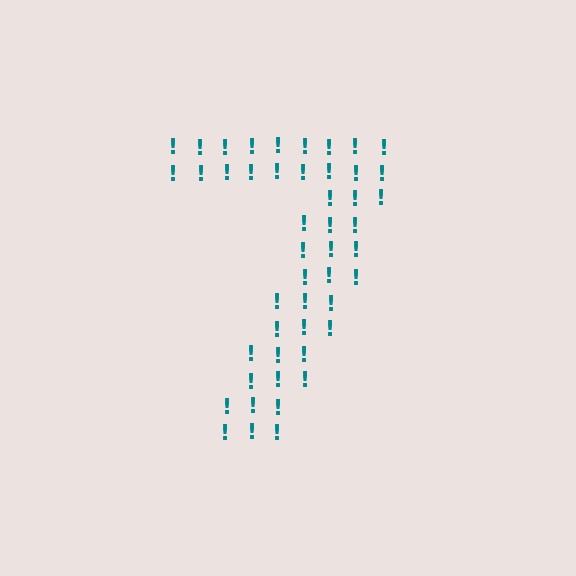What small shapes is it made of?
It is made of small exclamation marks.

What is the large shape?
The large shape is the digit 7.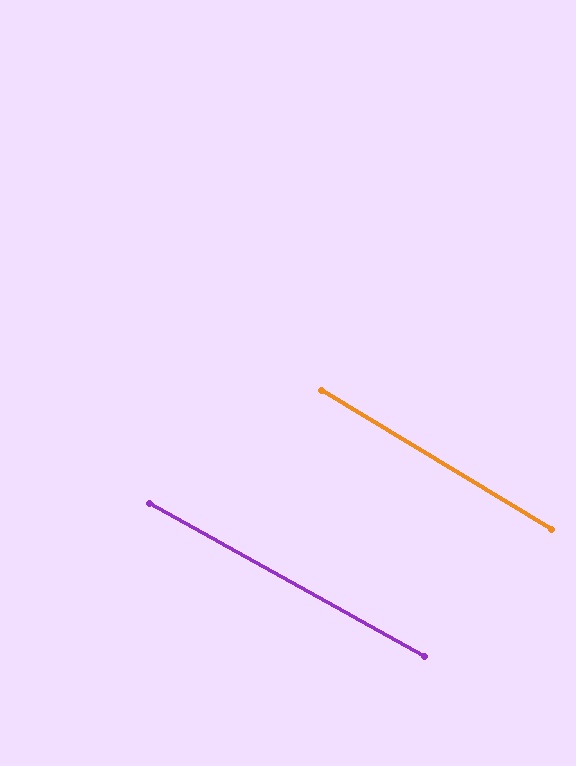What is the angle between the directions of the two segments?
Approximately 2 degrees.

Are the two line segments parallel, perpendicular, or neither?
Parallel — their directions differ by only 1.9°.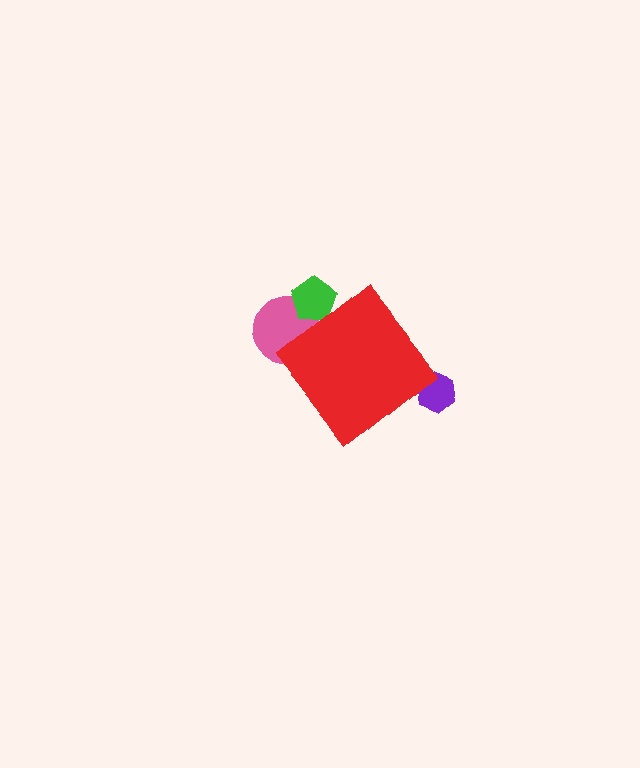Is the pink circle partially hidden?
Yes, the pink circle is partially hidden behind the red diamond.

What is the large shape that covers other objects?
A red diamond.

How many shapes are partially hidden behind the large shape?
3 shapes are partially hidden.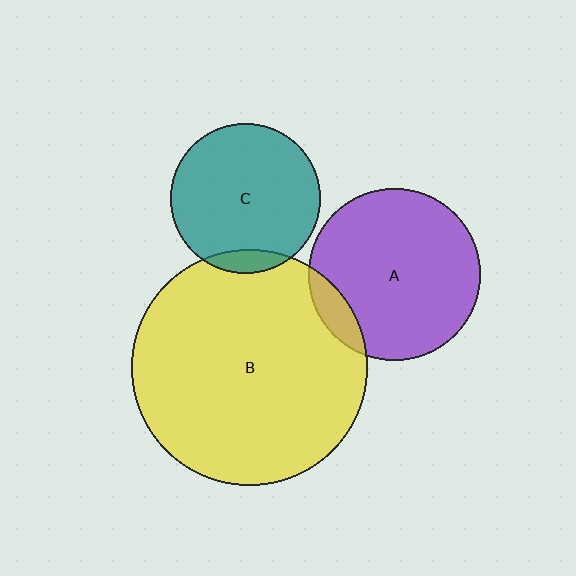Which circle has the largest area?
Circle B (yellow).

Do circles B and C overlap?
Yes.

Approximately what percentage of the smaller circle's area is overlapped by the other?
Approximately 10%.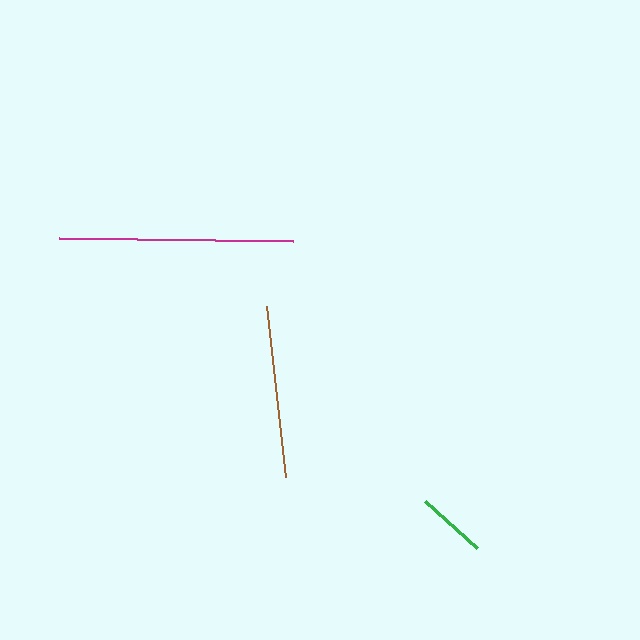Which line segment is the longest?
The magenta line is the longest at approximately 234 pixels.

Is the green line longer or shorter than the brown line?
The brown line is longer than the green line.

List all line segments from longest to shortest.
From longest to shortest: magenta, brown, green.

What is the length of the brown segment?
The brown segment is approximately 172 pixels long.